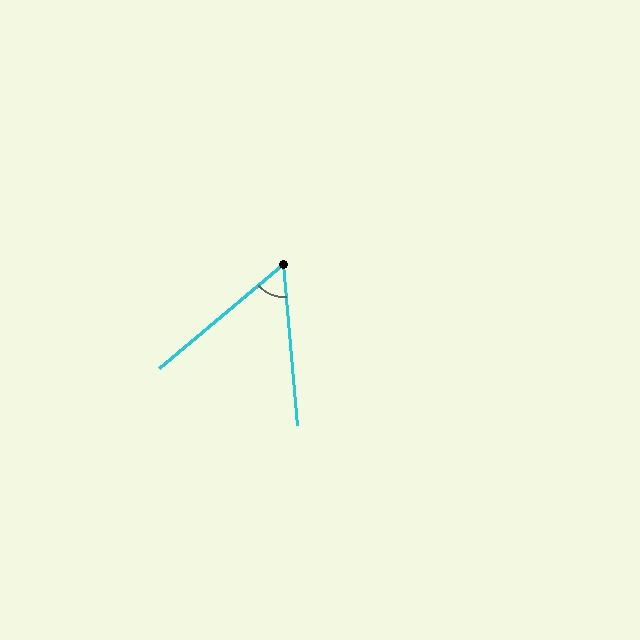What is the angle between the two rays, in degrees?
Approximately 55 degrees.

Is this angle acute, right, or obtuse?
It is acute.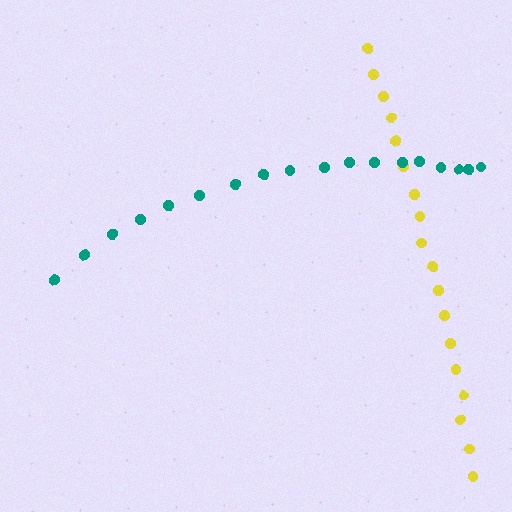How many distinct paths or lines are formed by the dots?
There are 2 distinct paths.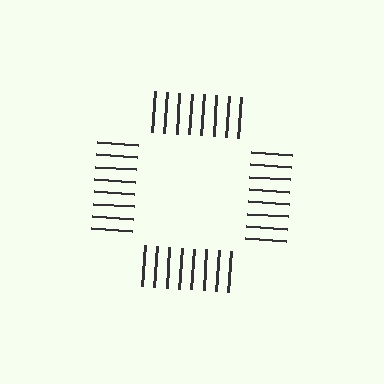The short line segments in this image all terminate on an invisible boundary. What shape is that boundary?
An illusory square — the line segments terminate on its edges but no continuous stroke is drawn.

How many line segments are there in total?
32 — 8 along each of the 4 edges.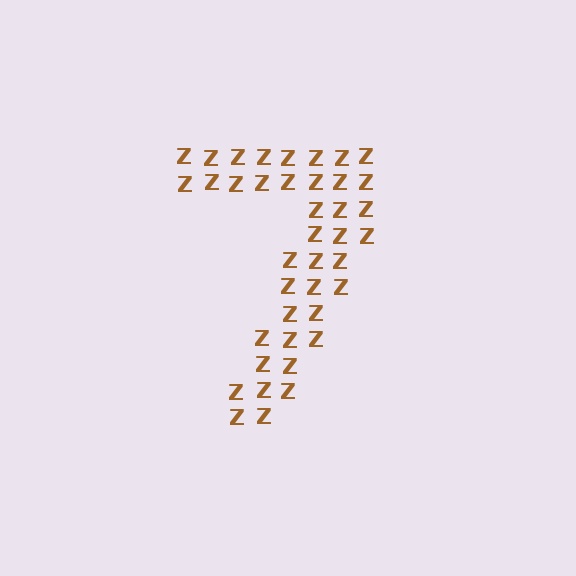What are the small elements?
The small elements are letter Z's.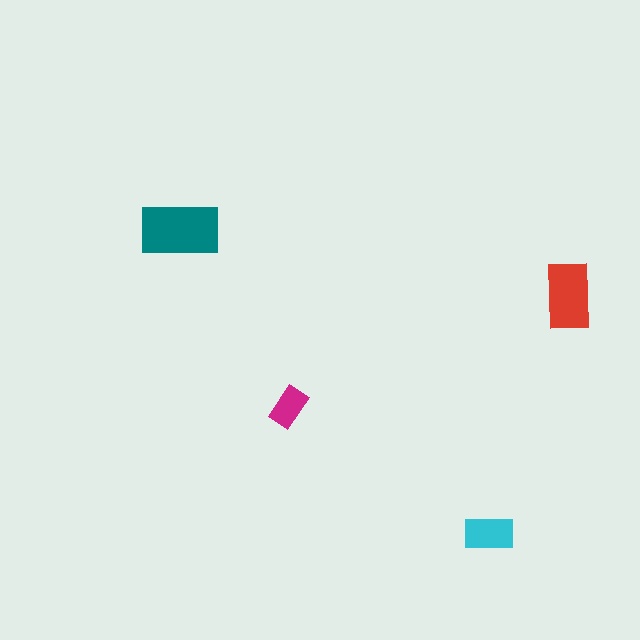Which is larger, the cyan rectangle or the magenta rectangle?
The cyan one.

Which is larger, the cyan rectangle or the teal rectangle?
The teal one.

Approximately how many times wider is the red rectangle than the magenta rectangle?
About 1.5 times wider.